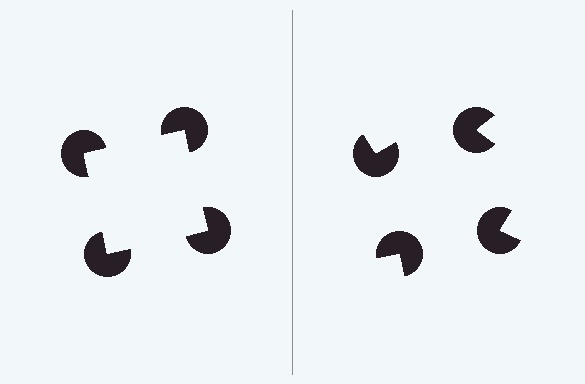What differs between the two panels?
The pac-man discs are positioned identically on both sides; only the wedge orientations differ. On the left they align to a square; on the right they are misaligned.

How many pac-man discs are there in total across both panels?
8 — 4 on each side.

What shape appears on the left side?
An illusory square.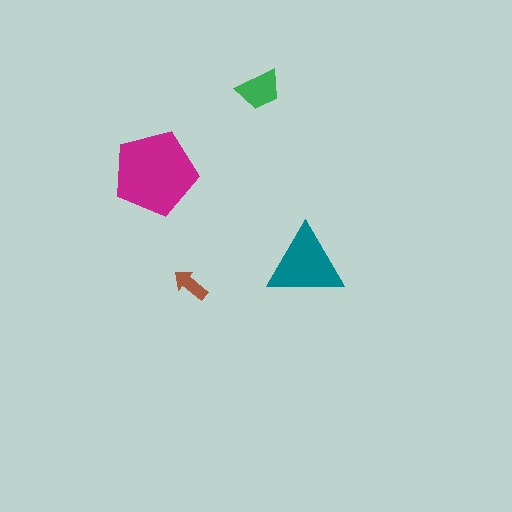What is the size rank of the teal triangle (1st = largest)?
2nd.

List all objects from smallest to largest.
The brown arrow, the green trapezoid, the teal triangle, the magenta pentagon.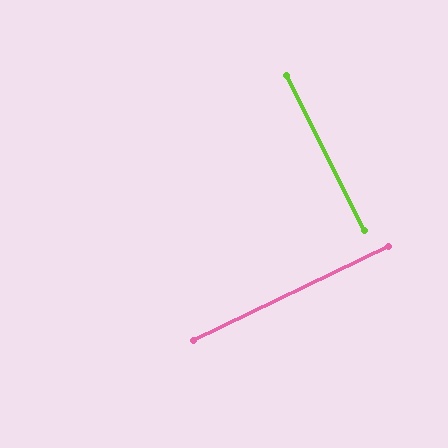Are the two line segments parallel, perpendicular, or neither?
Perpendicular — they meet at approximately 89°.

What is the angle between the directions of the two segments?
Approximately 89 degrees.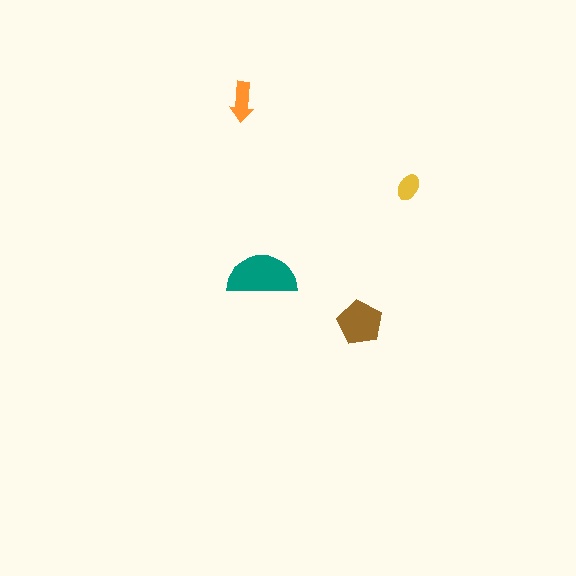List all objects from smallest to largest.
The yellow ellipse, the orange arrow, the brown pentagon, the teal semicircle.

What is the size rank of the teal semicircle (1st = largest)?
1st.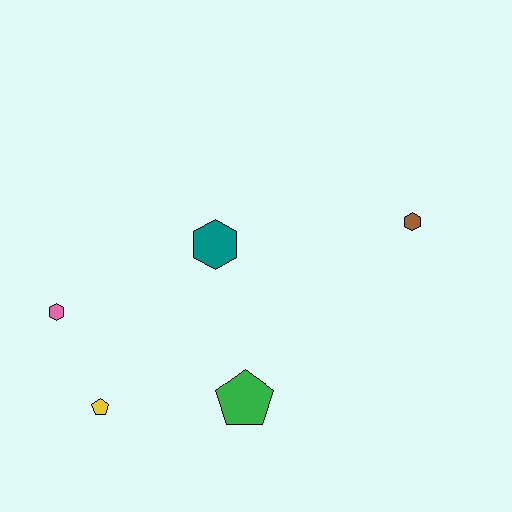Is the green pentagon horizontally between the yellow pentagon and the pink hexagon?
No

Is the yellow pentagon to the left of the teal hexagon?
Yes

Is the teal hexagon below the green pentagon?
No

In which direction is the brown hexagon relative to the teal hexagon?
The brown hexagon is to the right of the teal hexagon.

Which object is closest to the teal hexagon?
The green pentagon is closest to the teal hexagon.